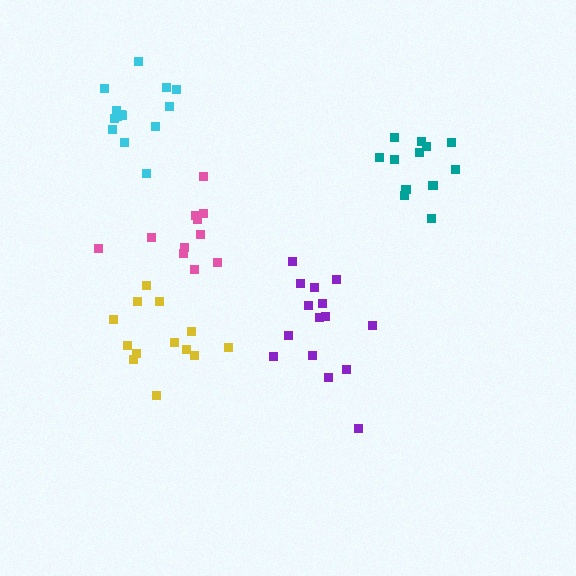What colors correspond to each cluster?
The clusters are colored: cyan, yellow, purple, teal, pink.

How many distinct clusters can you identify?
There are 5 distinct clusters.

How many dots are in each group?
Group 1: 14 dots, Group 2: 13 dots, Group 3: 15 dots, Group 4: 12 dots, Group 5: 11 dots (65 total).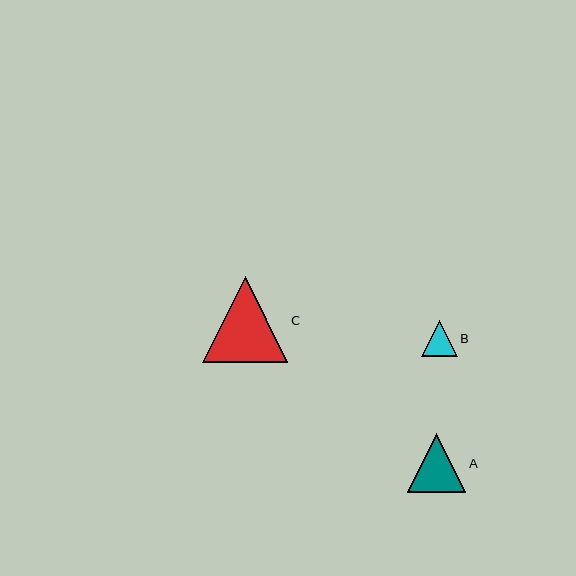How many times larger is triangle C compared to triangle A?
Triangle C is approximately 1.5 times the size of triangle A.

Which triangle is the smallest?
Triangle B is the smallest with a size of approximately 35 pixels.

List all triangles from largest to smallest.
From largest to smallest: C, A, B.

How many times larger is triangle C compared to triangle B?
Triangle C is approximately 2.4 times the size of triangle B.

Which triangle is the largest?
Triangle C is the largest with a size of approximately 85 pixels.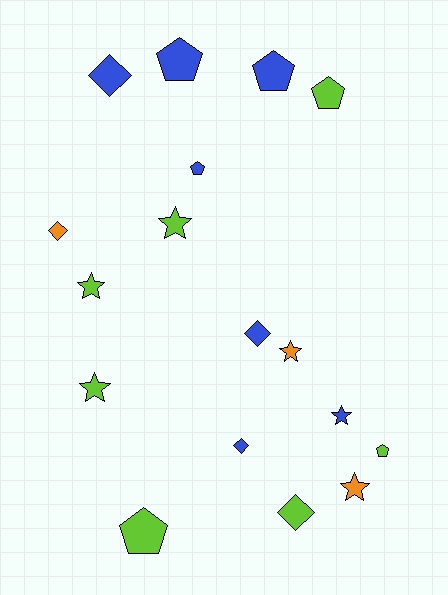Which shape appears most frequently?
Pentagon, with 6 objects.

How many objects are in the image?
There are 17 objects.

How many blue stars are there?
There is 1 blue star.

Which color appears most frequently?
Blue, with 7 objects.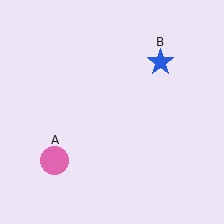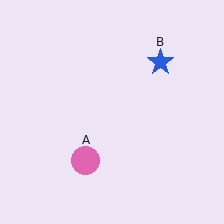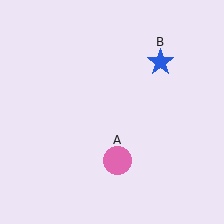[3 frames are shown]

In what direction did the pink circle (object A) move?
The pink circle (object A) moved right.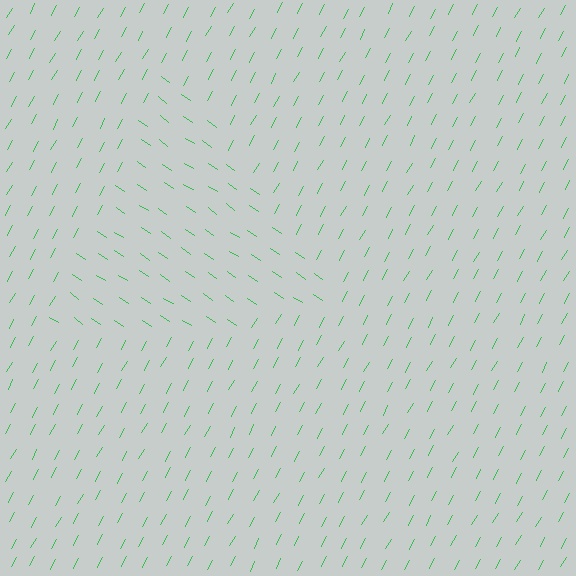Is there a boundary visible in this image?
Yes, there is a texture boundary formed by a change in line orientation.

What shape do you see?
I see a triangle.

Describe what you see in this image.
The image is filled with small green line segments. A triangle region in the image has lines oriented differently from the surrounding lines, creating a visible texture boundary.